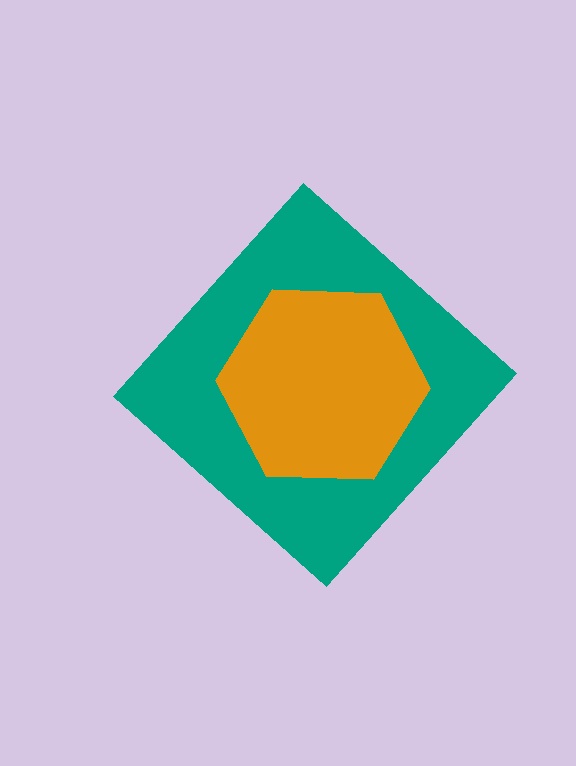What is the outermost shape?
The teal diamond.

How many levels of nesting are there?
2.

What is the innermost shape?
The orange hexagon.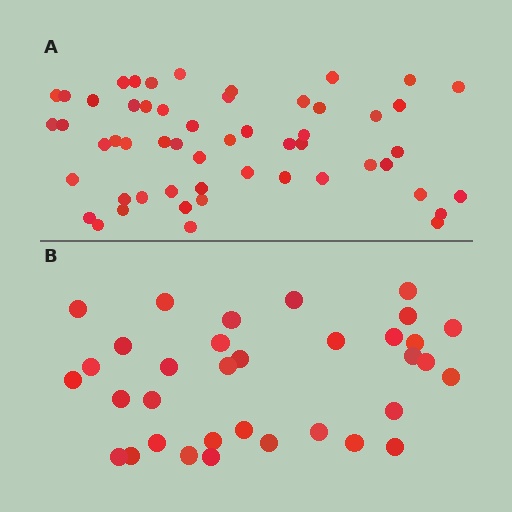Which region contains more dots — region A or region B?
Region A (the top region) has more dots.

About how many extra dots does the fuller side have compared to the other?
Region A has approximately 20 more dots than region B.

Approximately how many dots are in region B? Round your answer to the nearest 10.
About 30 dots. (The exact count is 34, which rounds to 30.)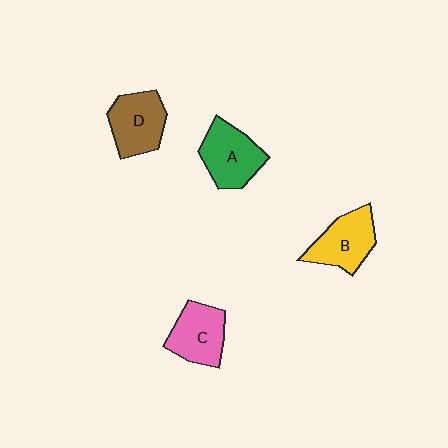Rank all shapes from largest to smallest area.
From largest to smallest: A (green), B (yellow), D (brown), C (pink).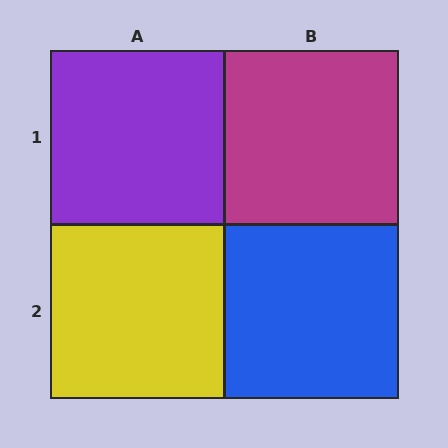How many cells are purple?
1 cell is purple.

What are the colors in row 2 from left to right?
Yellow, blue.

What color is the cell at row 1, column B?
Magenta.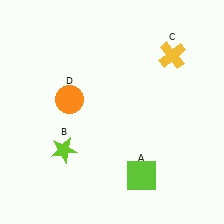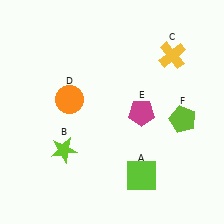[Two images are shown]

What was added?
A magenta pentagon (E), a lime pentagon (F) were added in Image 2.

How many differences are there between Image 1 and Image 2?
There are 2 differences between the two images.